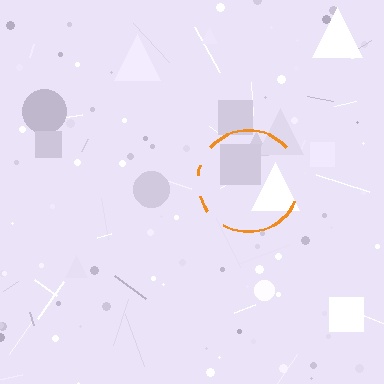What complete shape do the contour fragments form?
The contour fragments form a circle.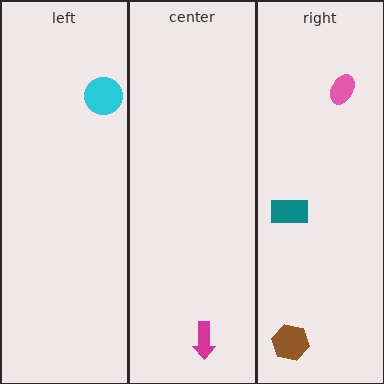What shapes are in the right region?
The brown hexagon, the pink ellipse, the teal rectangle.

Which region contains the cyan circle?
The left region.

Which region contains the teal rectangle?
The right region.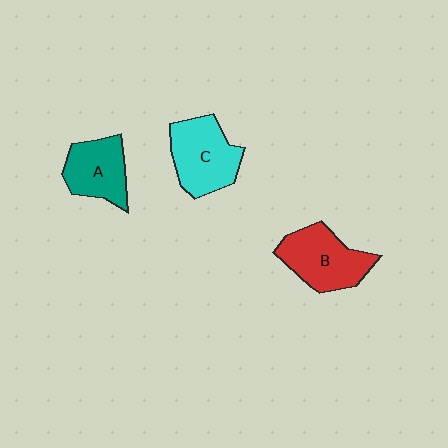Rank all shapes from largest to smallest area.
From largest to smallest: B (red), C (cyan), A (teal).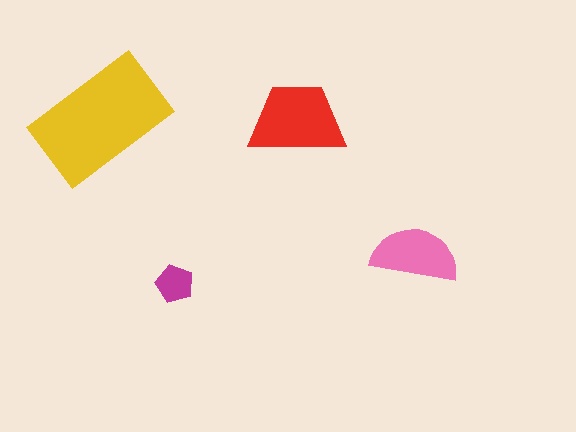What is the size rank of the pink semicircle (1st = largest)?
3rd.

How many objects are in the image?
There are 4 objects in the image.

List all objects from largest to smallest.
The yellow rectangle, the red trapezoid, the pink semicircle, the magenta pentagon.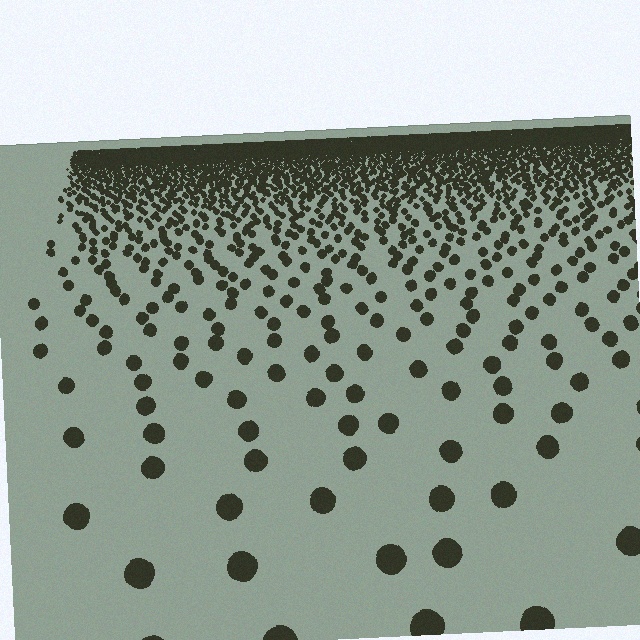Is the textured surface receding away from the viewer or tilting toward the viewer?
The surface is receding away from the viewer. Texture elements get smaller and denser toward the top.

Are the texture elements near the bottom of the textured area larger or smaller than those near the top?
Larger. Near the bottom, elements are closer to the viewer and appear at a bigger on-screen size.